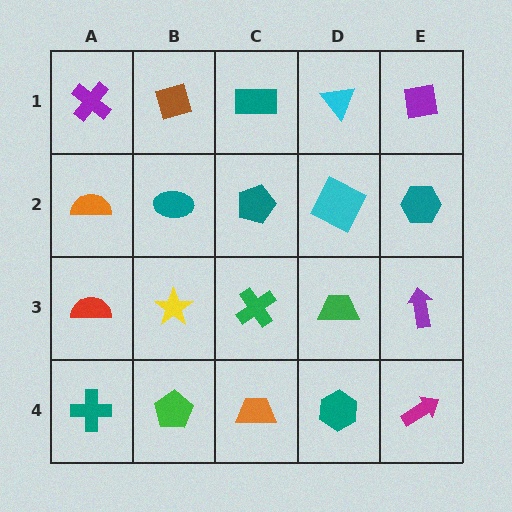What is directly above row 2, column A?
A purple cross.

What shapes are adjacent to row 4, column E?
A purple arrow (row 3, column E), a teal hexagon (row 4, column D).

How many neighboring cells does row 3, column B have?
4.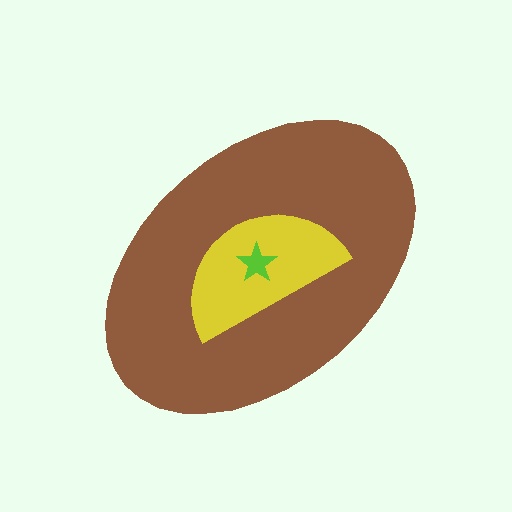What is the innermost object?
The lime star.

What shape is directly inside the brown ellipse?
The yellow semicircle.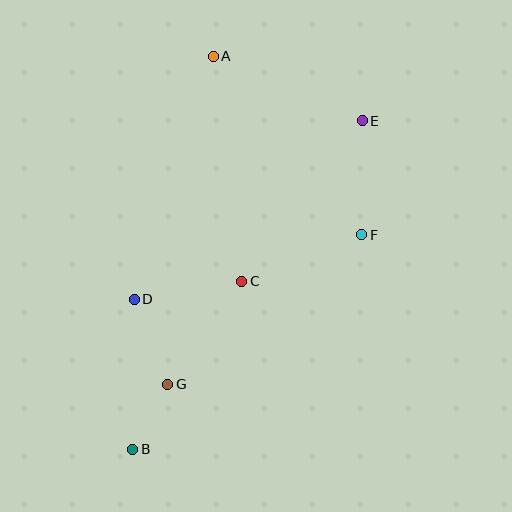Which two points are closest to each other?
Points B and G are closest to each other.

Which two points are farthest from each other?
Points A and B are farthest from each other.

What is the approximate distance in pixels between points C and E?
The distance between C and E is approximately 201 pixels.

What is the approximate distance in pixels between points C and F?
The distance between C and F is approximately 129 pixels.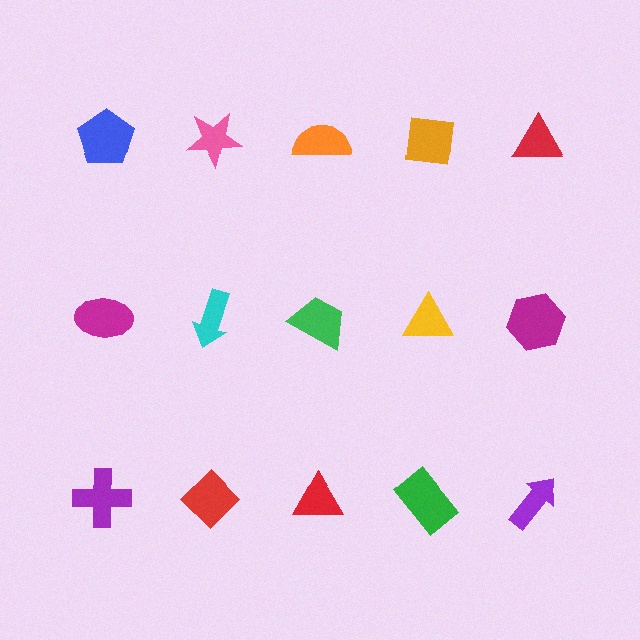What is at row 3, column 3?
A red triangle.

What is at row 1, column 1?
A blue pentagon.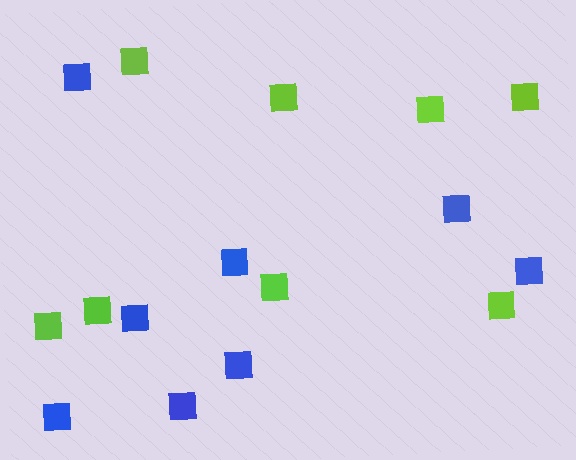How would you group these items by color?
There are 2 groups: one group of blue squares (8) and one group of lime squares (8).